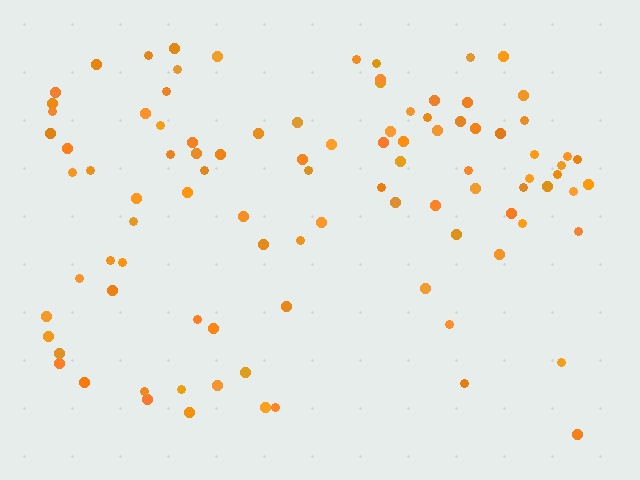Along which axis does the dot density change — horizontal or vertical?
Vertical.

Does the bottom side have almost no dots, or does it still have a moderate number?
Still a moderate number, just noticeably fewer than the top.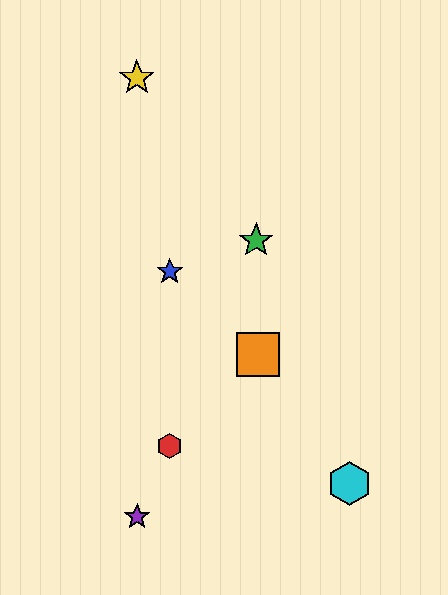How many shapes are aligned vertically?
2 shapes (the red hexagon, the blue star) are aligned vertically.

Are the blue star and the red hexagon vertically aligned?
Yes, both are at x≈170.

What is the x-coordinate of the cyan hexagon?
The cyan hexagon is at x≈349.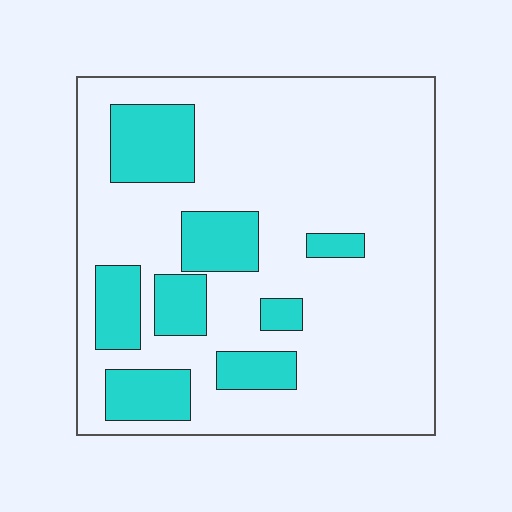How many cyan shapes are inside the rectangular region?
8.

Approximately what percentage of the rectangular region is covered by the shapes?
Approximately 25%.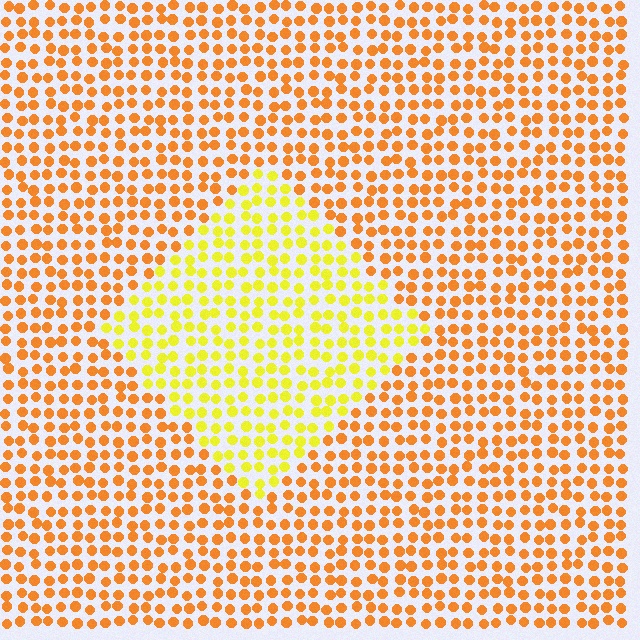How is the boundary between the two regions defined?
The boundary is defined purely by a slight shift in hue (about 35 degrees). Spacing, size, and orientation are identical on both sides.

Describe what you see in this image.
The image is filled with small orange elements in a uniform arrangement. A diamond-shaped region is visible where the elements are tinted to a slightly different hue, forming a subtle color boundary.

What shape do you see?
I see a diamond.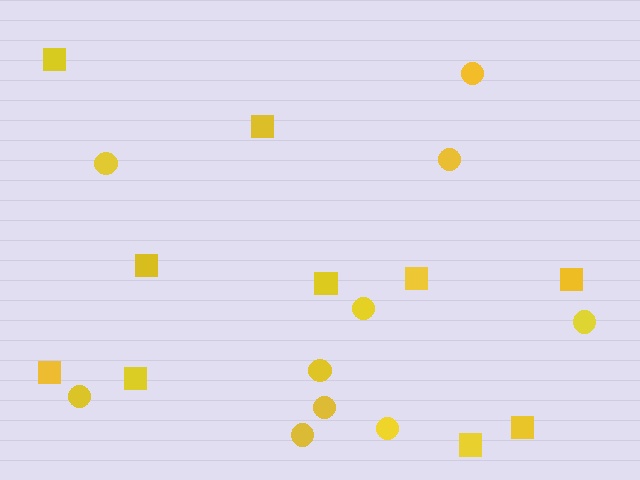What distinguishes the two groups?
There are 2 groups: one group of squares (10) and one group of circles (10).